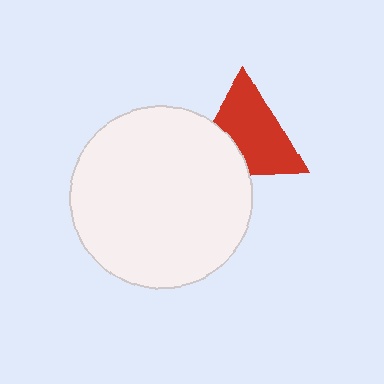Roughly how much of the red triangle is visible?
Most of it is visible (roughly 70%).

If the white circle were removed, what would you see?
You would see the complete red triangle.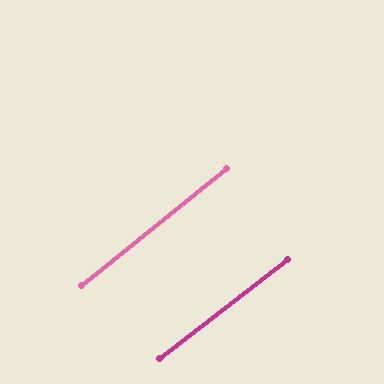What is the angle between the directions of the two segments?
Approximately 1 degree.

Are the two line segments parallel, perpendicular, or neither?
Parallel — their directions differ by only 1.0°.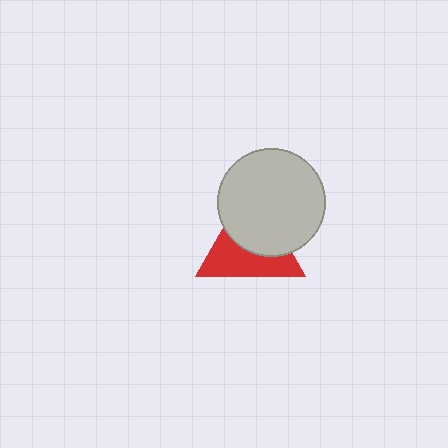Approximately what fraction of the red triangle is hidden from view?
Roughly 50% of the red triangle is hidden behind the light gray circle.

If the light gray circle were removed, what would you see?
You would see the complete red triangle.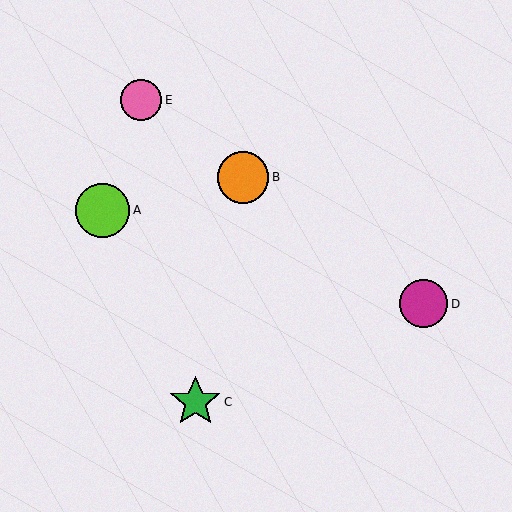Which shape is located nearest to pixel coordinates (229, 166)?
The orange circle (labeled B) at (243, 177) is nearest to that location.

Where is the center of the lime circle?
The center of the lime circle is at (102, 210).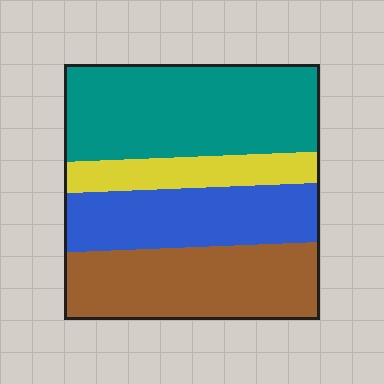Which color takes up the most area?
Teal, at roughly 35%.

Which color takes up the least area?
Yellow, at roughly 10%.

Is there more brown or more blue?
Brown.